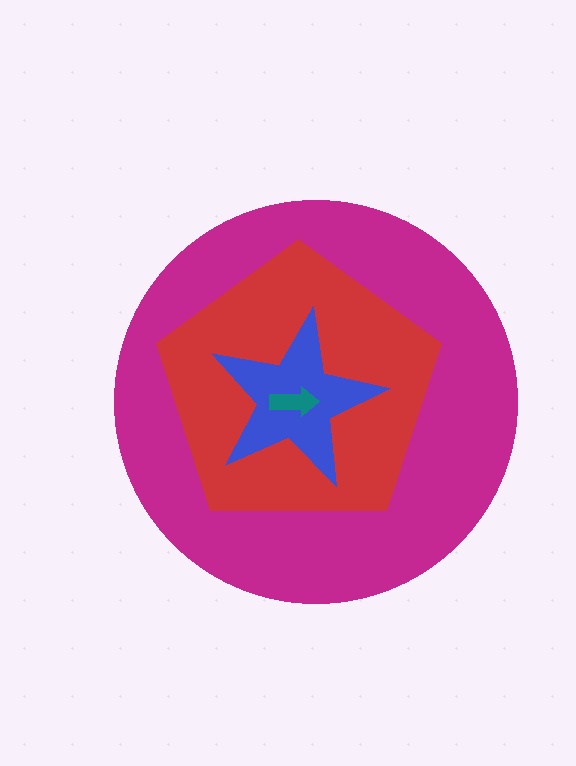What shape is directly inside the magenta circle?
The red pentagon.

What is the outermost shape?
The magenta circle.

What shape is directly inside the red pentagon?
The blue star.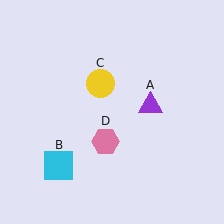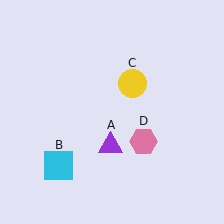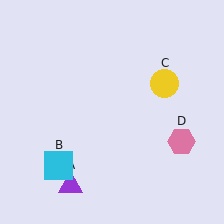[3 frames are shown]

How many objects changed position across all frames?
3 objects changed position: purple triangle (object A), yellow circle (object C), pink hexagon (object D).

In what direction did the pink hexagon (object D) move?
The pink hexagon (object D) moved right.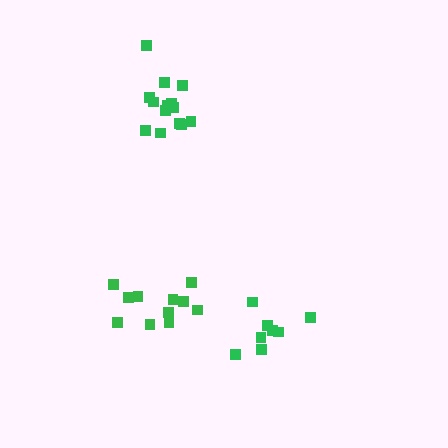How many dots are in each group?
Group 1: 11 dots, Group 2: 14 dots, Group 3: 8 dots (33 total).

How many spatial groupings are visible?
There are 3 spatial groupings.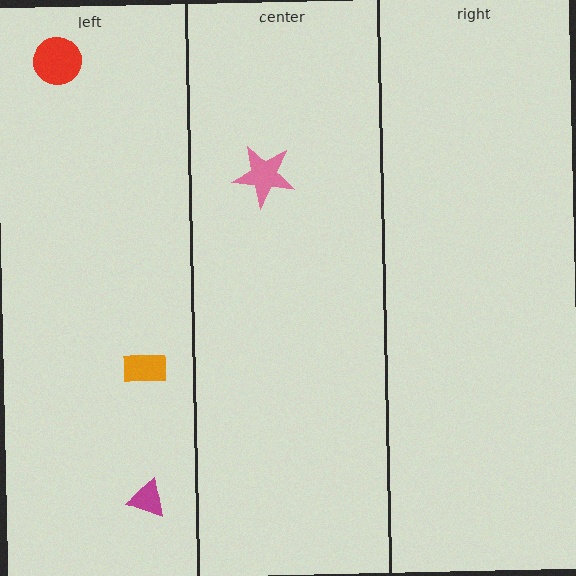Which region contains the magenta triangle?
The left region.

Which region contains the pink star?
The center region.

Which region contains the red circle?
The left region.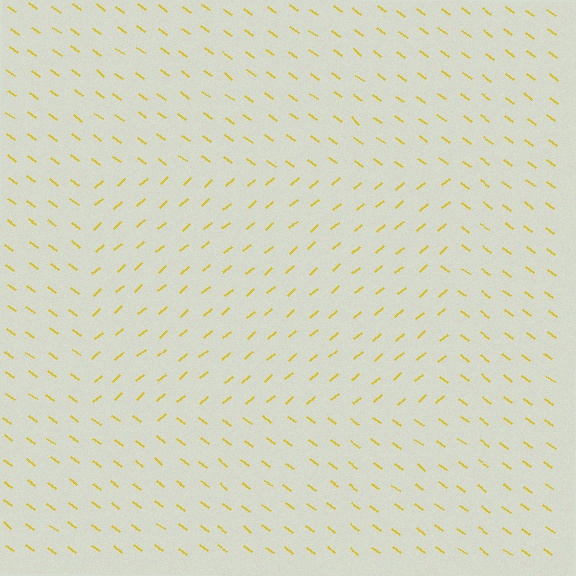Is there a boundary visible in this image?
Yes, there is a texture boundary formed by a change in line orientation.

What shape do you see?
I see a rectangle.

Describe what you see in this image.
The image is filled with small yellow line segments. A rectangle region in the image has lines oriented differently from the surrounding lines, creating a visible texture boundary.